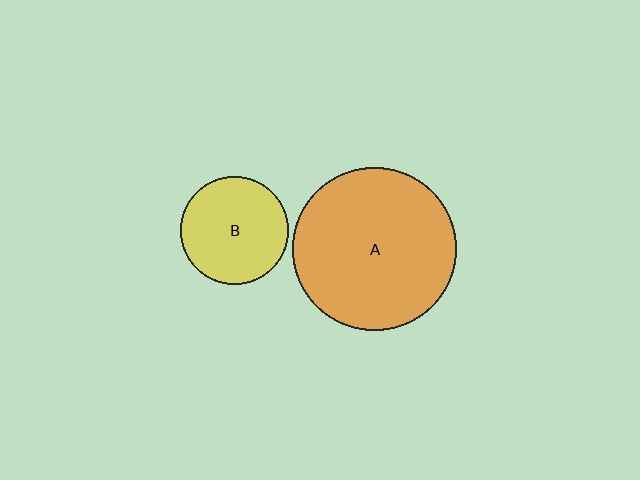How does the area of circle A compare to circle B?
Approximately 2.3 times.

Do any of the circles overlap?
No, none of the circles overlap.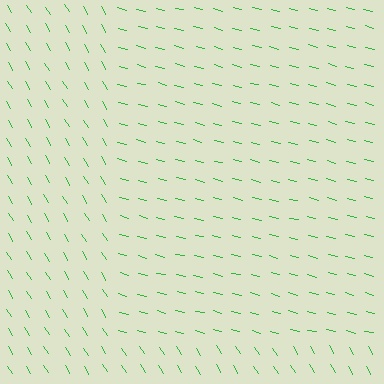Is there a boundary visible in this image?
Yes, there is a texture boundary formed by a change in line orientation.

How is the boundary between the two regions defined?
The boundary is defined purely by a change in line orientation (approximately 45 degrees difference). All lines are the same color and thickness.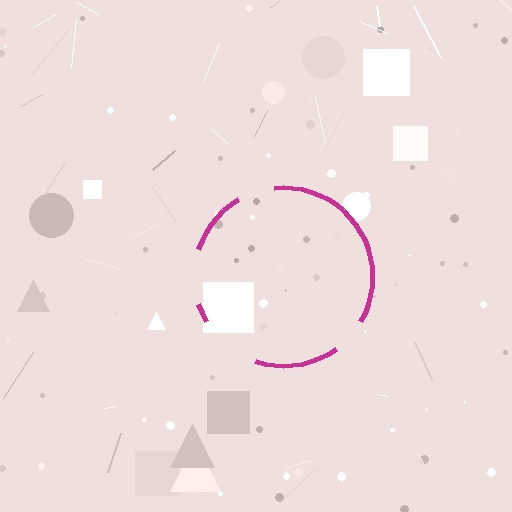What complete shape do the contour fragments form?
The contour fragments form a circle.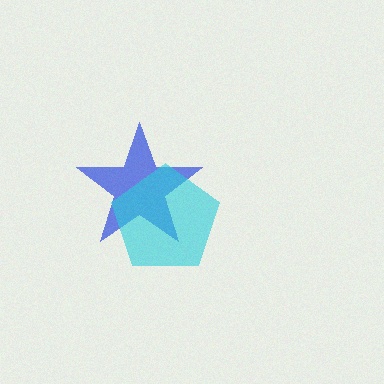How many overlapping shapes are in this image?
There are 2 overlapping shapes in the image.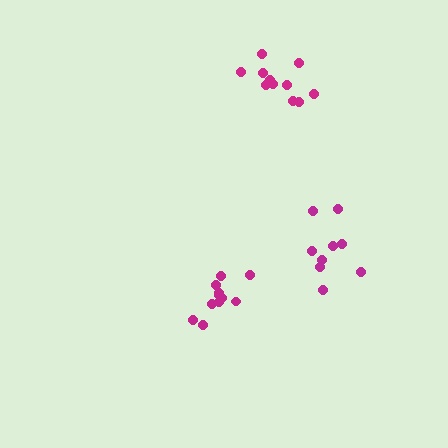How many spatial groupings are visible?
There are 3 spatial groupings.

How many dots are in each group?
Group 1: 9 dots, Group 2: 11 dots, Group 3: 11 dots (31 total).